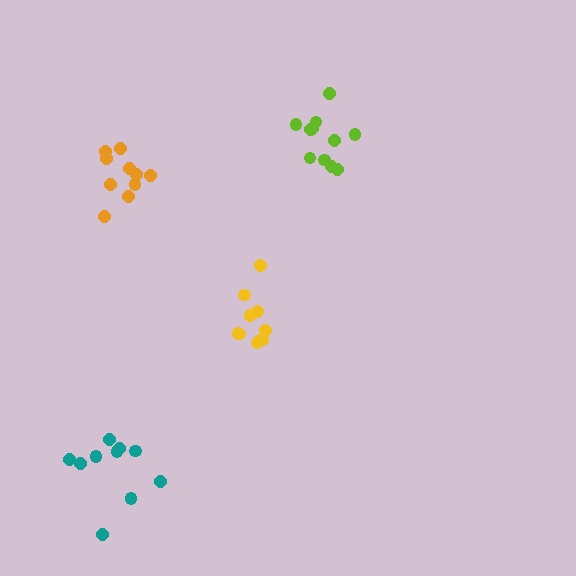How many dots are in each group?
Group 1: 11 dots, Group 2: 10 dots, Group 3: 10 dots, Group 4: 10 dots (41 total).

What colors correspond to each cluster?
The clusters are colored: lime, yellow, orange, teal.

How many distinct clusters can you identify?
There are 4 distinct clusters.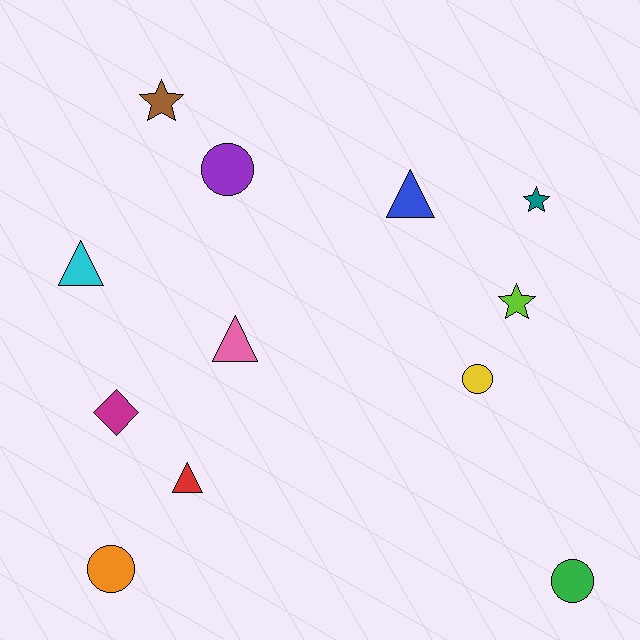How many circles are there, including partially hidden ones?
There are 4 circles.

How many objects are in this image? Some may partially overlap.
There are 12 objects.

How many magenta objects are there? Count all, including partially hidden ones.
There is 1 magenta object.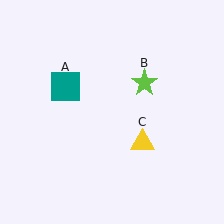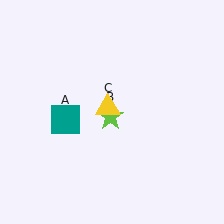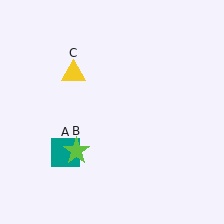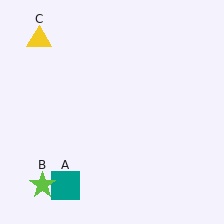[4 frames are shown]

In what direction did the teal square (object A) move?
The teal square (object A) moved down.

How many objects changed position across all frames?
3 objects changed position: teal square (object A), lime star (object B), yellow triangle (object C).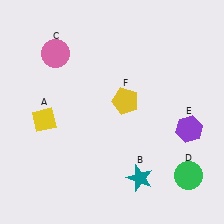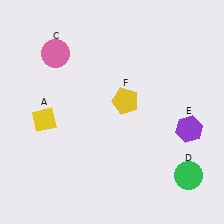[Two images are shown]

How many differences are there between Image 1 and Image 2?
There is 1 difference between the two images.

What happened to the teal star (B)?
The teal star (B) was removed in Image 2. It was in the bottom-right area of Image 1.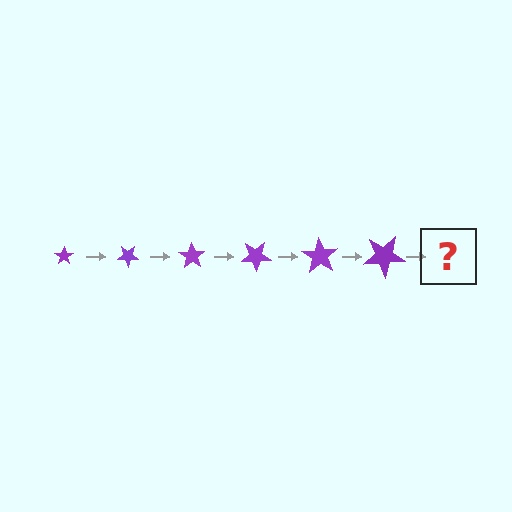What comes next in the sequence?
The next element should be a star, larger than the previous one and rotated 210 degrees from the start.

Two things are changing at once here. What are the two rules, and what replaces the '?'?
The two rules are that the star grows larger each step and it rotates 35 degrees each step. The '?' should be a star, larger than the previous one and rotated 210 degrees from the start.